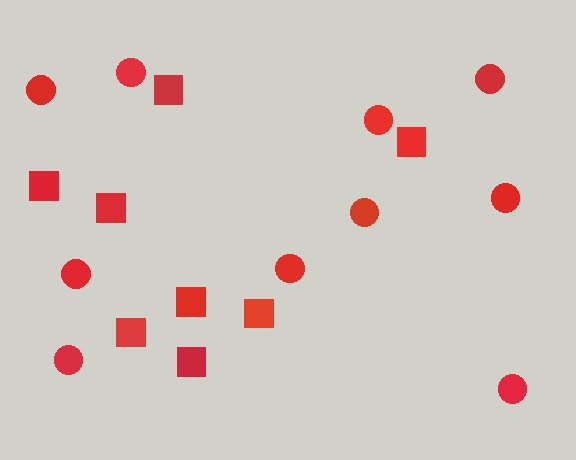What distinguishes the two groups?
There are 2 groups: one group of circles (10) and one group of squares (8).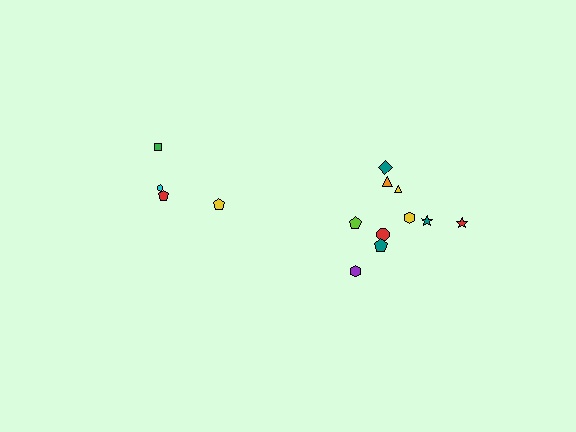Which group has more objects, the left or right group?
The right group.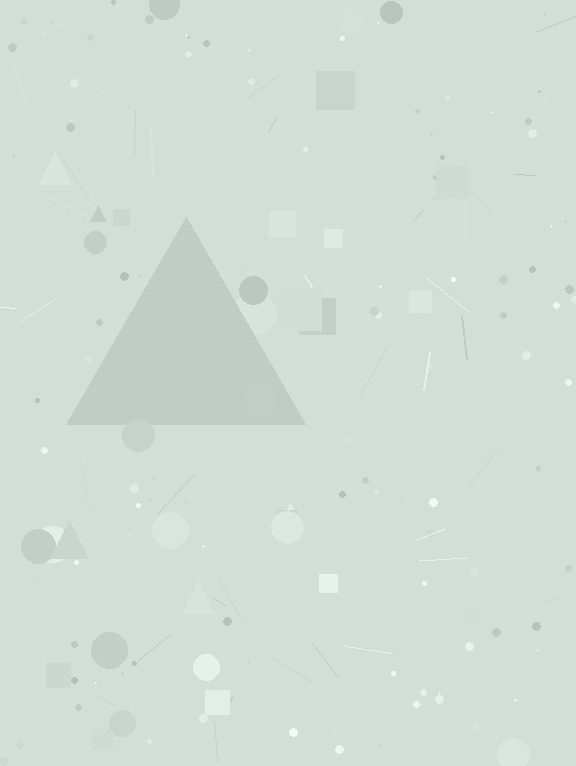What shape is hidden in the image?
A triangle is hidden in the image.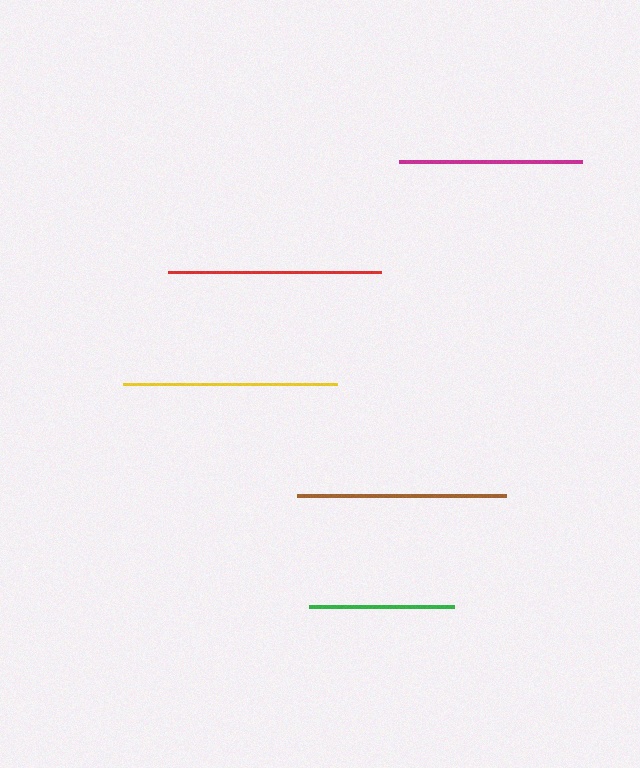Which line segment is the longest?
The yellow line is the longest at approximately 214 pixels.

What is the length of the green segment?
The green segment is approximately 146 pixels long.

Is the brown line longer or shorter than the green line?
The brown line is longer than the green line.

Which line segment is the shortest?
The green line is the shortest at approximately 146 pixels.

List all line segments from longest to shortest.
From longest to shortest: yellow, red, brown, magenta, green.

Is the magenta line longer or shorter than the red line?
The red line is longer than the magenta line.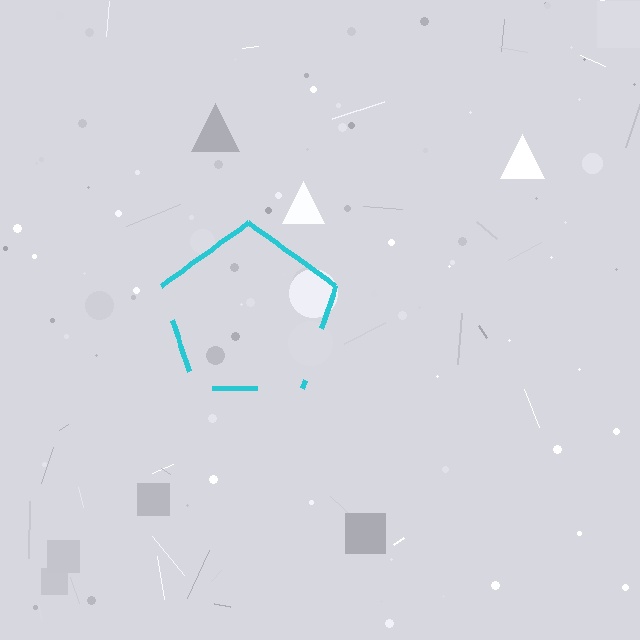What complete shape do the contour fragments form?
The contour fragments form a pentagon.